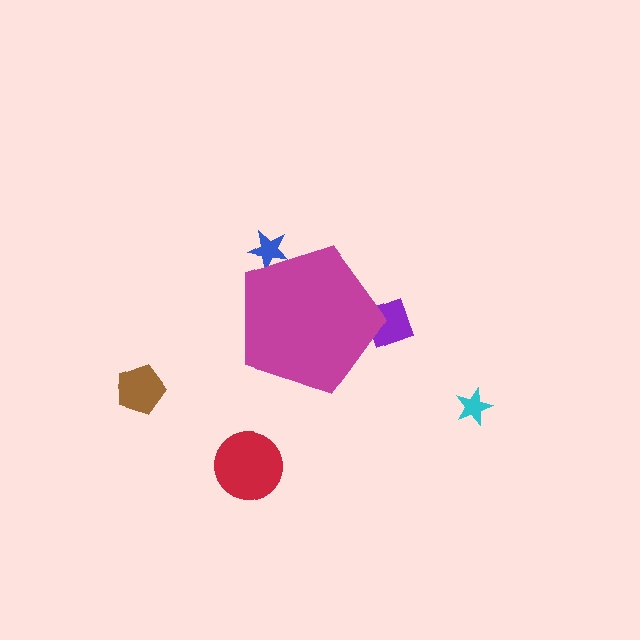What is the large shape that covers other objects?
A magenta pentagon.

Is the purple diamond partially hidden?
Yes, the purple diamond is partially hidden behind the magenta pentagon.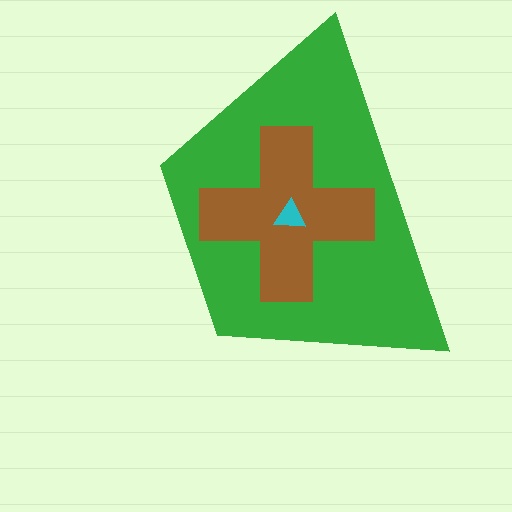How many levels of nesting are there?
3.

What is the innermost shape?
The cyan triangle.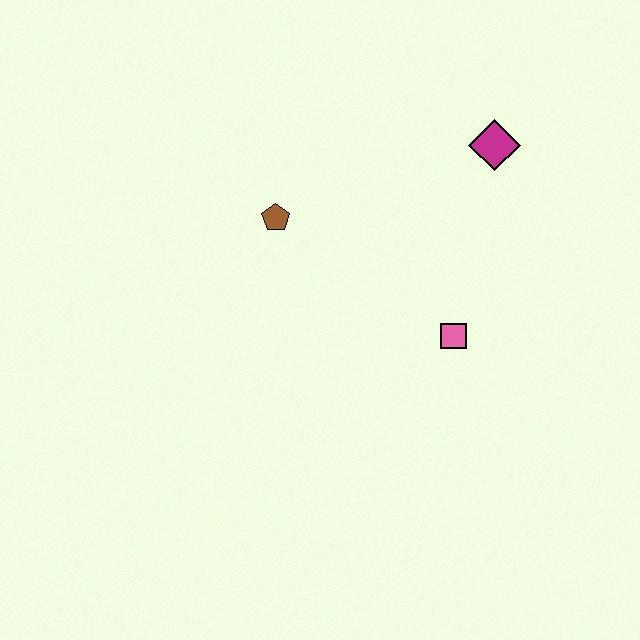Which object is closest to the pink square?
The magenta diamond is closest to the pink square.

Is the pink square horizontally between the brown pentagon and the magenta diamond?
Yes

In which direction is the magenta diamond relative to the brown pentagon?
The magenta diamond is to the right of the brown pentagon.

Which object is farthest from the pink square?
The brown pentagon is farthest from the pink square.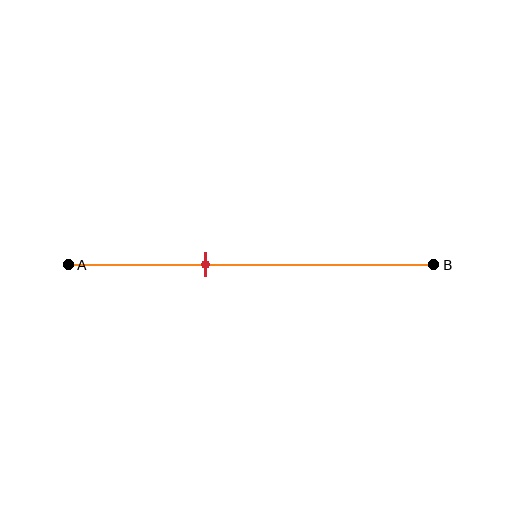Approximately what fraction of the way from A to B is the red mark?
The red mark is approximately 40% of the way from A to B.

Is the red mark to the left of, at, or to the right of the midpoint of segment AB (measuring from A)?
The red mark is to the left of the midpoint of segment AB.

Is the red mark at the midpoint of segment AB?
No, the mark is at about 40% from A, not at the 50% midpoint.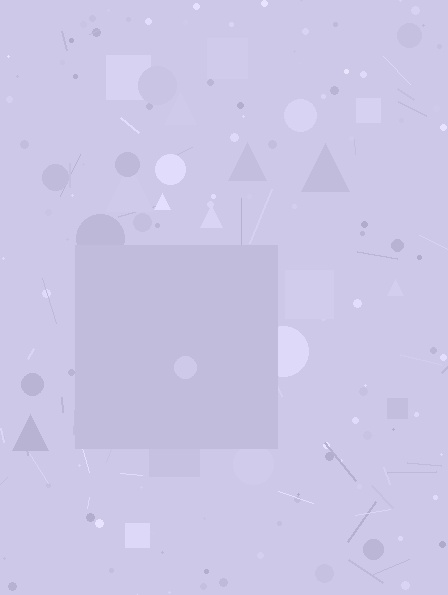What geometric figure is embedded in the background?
A square is embedded in the background.